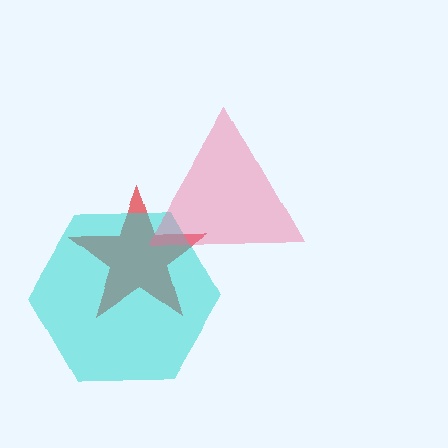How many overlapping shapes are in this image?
There are 3 overlapping shapes in the image.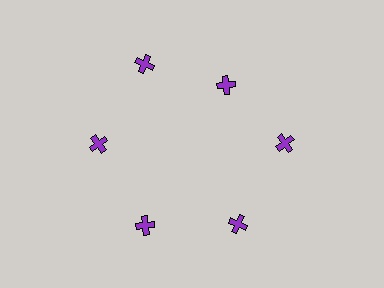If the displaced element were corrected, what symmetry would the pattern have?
It would have 6-fold rotational symmetry — the pattern would map onto itself every 60 degrees.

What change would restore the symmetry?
The symmetry would be restored by moving it outward, back onto the ring so that all 6 crosses sit at equal angles and equal distance from the center.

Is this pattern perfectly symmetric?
No. The 6 purple crosses are arranged in a ring, but one element near the 1 o'clock position is pulled inward toward the center, breaking the 6-fold rotational symmetry.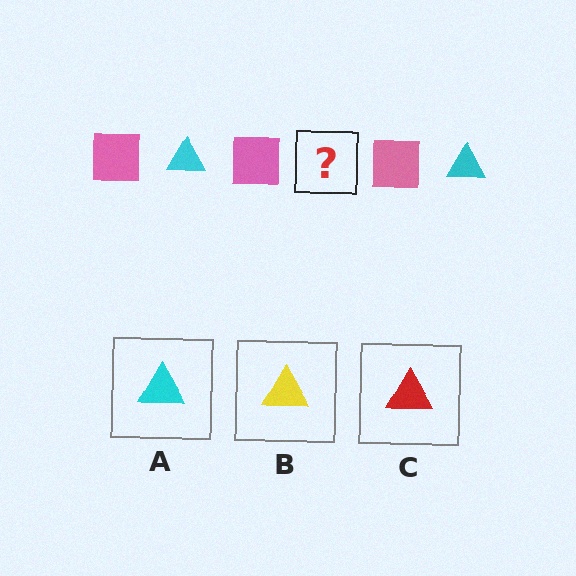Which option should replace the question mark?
Option A.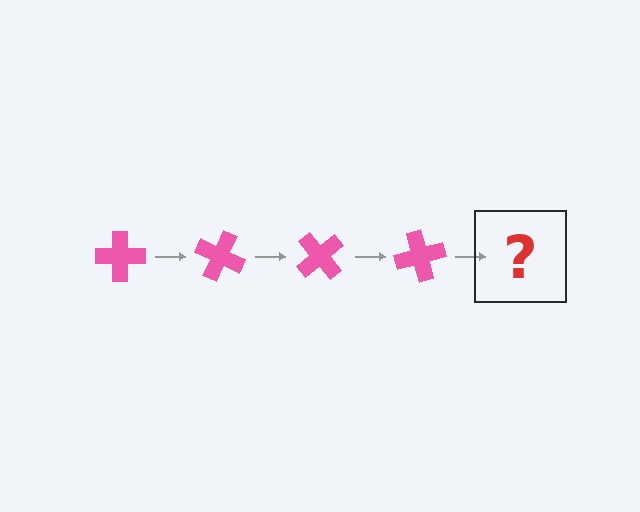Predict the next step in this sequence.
The next step is a pink cross rotated 100 degrees.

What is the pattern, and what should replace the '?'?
The pattern is that the cross rotates 25 degrees each step. The '?' should be a pink cross rotated 100 degrees.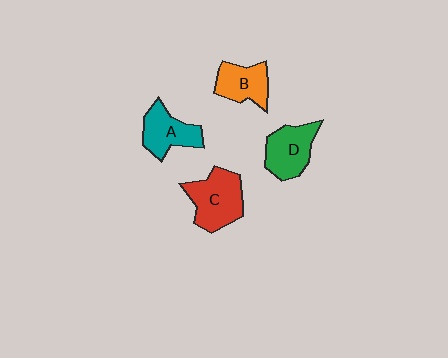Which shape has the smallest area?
Shape B (orange).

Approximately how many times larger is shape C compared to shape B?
Approximately 1.4 times.